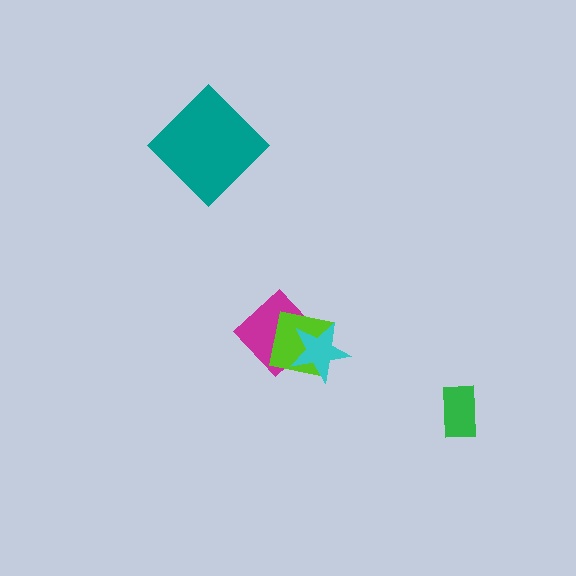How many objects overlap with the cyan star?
2 objects overlap with the cyan star.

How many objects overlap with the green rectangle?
0 objects overlap with the green rectangle.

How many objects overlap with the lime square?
2 objects overlap with the lime square.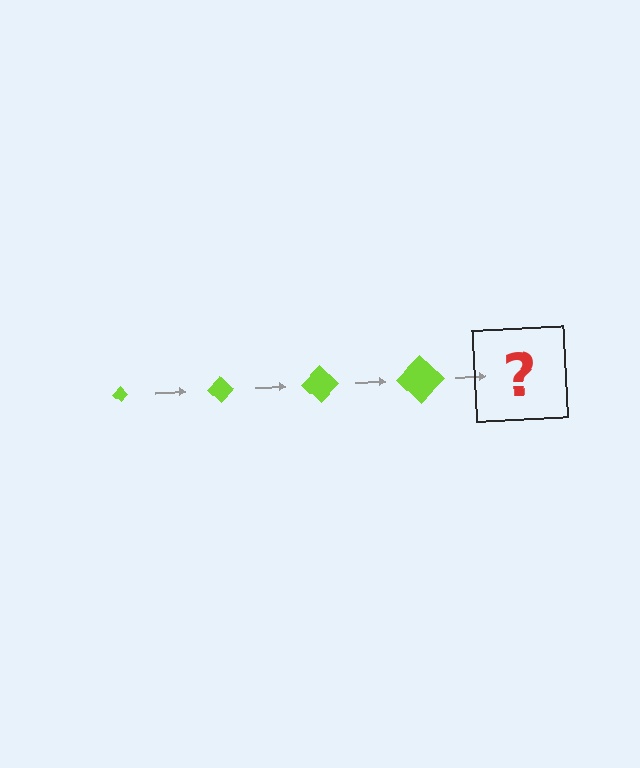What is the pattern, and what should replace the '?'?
The pattern is that the diamond gets progressively larger each step. The '?' should be a lime diamond, larger than the previous one.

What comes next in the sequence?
The next element should be a lime diamond, larger than the previous one.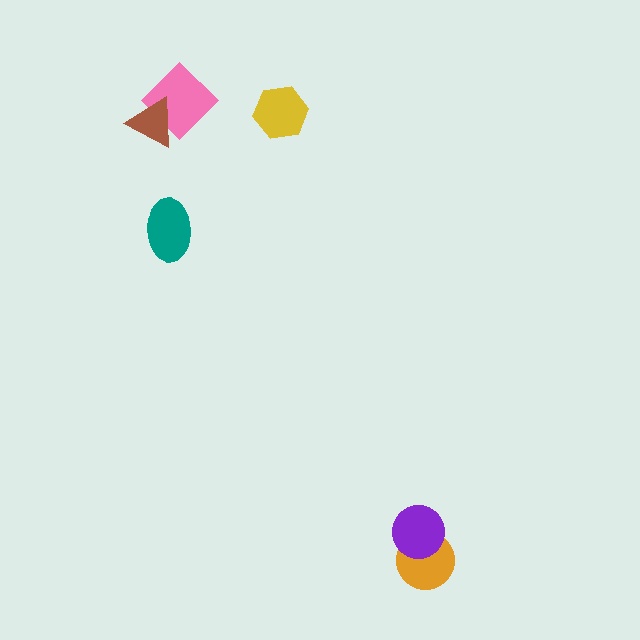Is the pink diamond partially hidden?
Yes, it is partially covered by another shape.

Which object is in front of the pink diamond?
The brown triangle is in front of the pink diamond.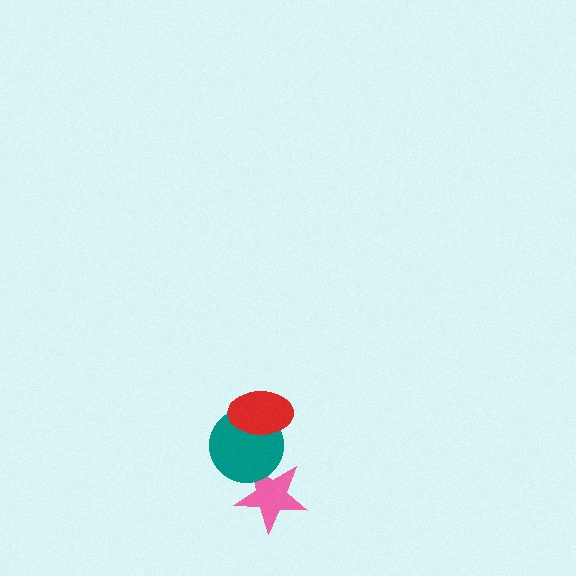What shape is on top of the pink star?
The teal circle is on top of the pink star.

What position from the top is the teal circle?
The teal circle is 2nd from the top.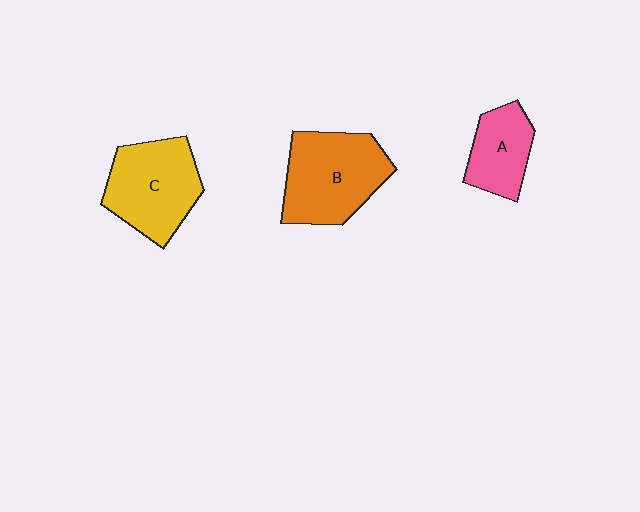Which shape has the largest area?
Shape B (orange).